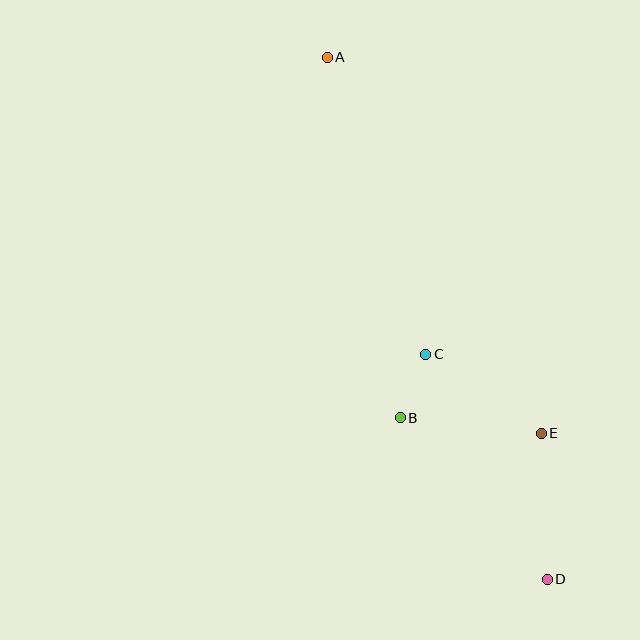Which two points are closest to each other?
Points B and C are closest to each other.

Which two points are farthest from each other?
Points A and D are farthest from each other.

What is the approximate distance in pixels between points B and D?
The distance between B and D is approximately 218 pixels.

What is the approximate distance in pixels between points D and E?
The distance between D and E is approximately 146 pixels.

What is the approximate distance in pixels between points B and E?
The distance between B and E is approximately 142 pixels.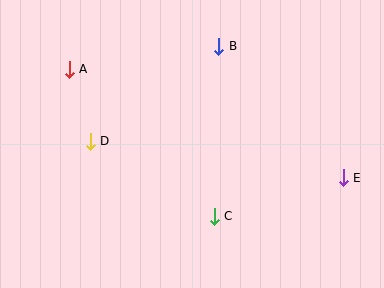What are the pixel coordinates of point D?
Point D is at (90, 141).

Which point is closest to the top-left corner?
Point A is closest to the top-left corner.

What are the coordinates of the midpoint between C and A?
The midpoint between C and A is at (142, 143).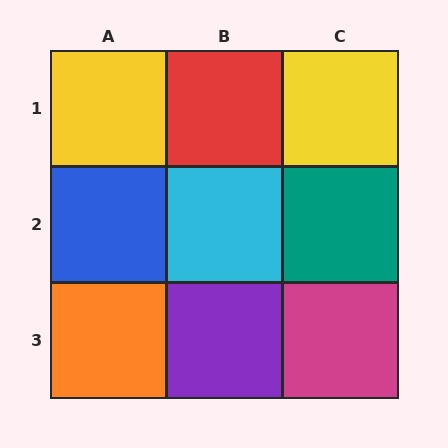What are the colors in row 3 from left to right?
Orange, purple, magenta.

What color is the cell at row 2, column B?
Cyan.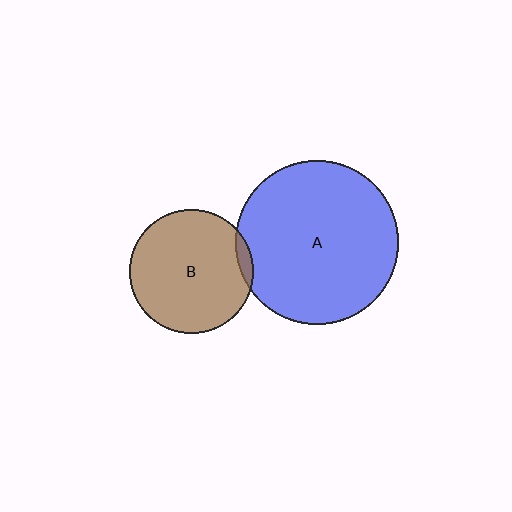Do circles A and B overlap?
Yes.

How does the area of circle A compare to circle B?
Approximately 1.7 times.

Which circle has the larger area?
Circle A (blue).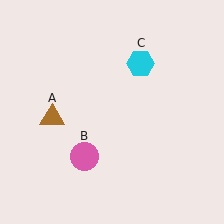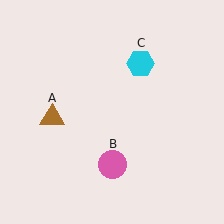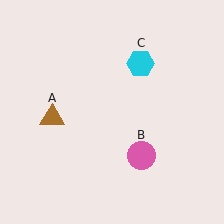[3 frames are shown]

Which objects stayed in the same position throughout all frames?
Brown triangle (object A) and cyan hexagon (object C) remained stationary.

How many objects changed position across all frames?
1 object changed position: pink circle (object B).